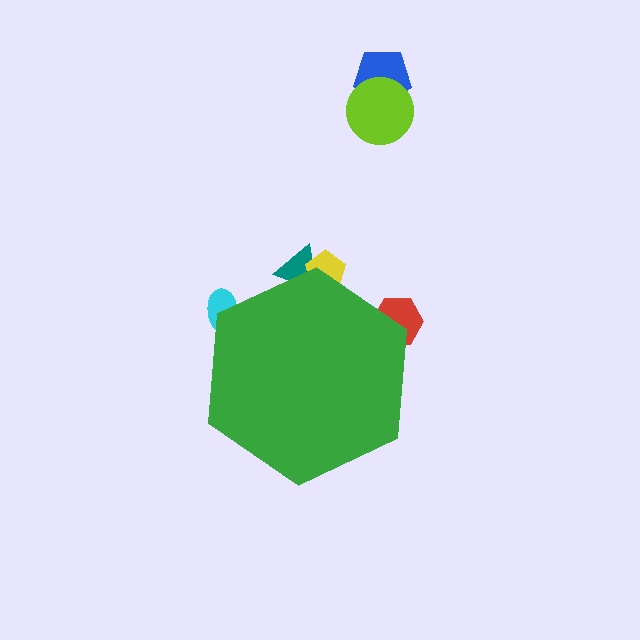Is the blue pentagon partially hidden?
No, the blue pentagon is fully visible.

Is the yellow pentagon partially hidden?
Yes, the yellow pentagon is partially hidden behind the green hexagon.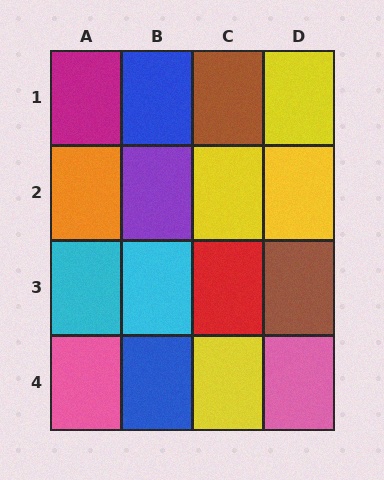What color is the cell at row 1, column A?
Magenta.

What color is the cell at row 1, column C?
Brown.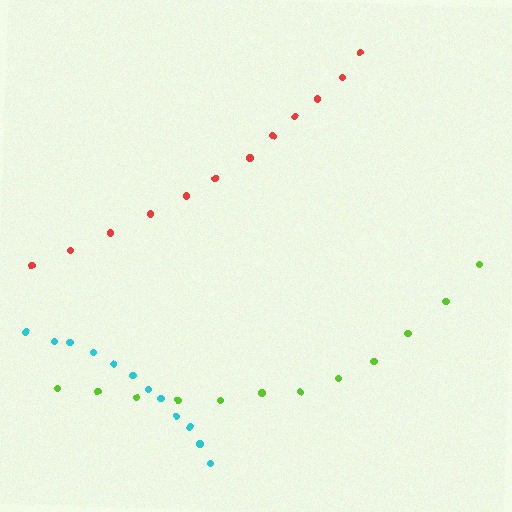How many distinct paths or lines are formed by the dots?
There are 3 distinct paths.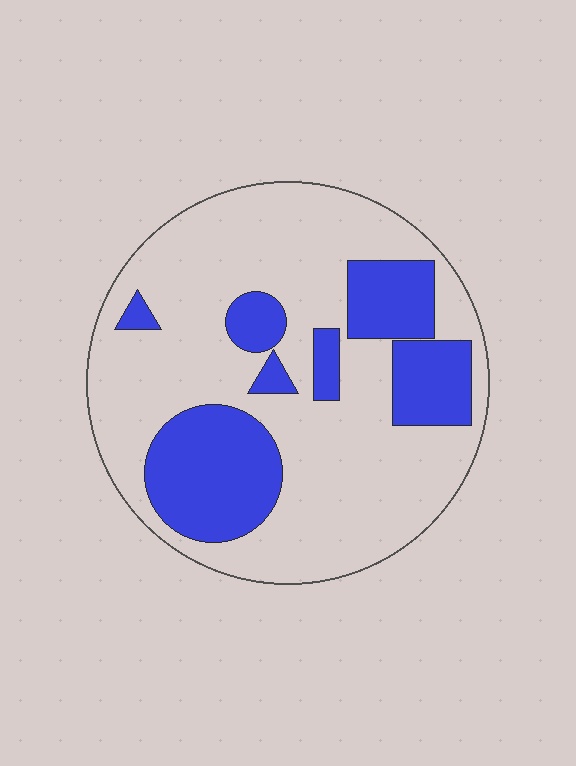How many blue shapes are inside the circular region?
7.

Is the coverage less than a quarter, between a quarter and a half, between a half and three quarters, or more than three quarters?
Between a quarter and a half.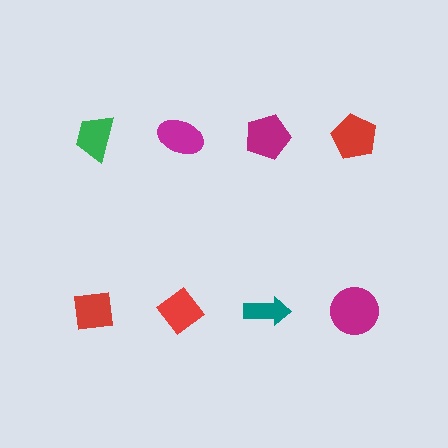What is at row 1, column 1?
A green trapezoid.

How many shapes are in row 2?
4 shapes.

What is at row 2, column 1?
A red square.